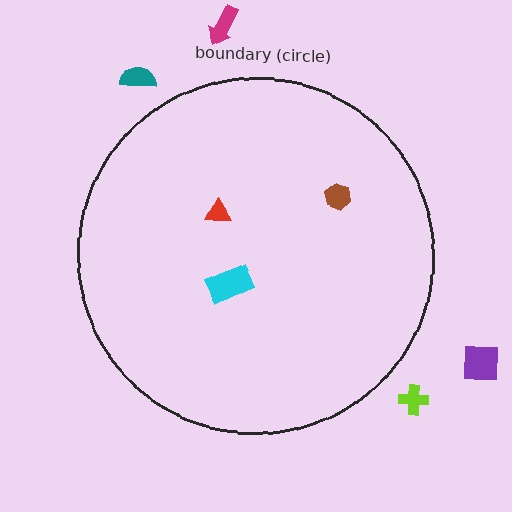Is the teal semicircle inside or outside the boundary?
Outside.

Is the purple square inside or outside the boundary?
Outside.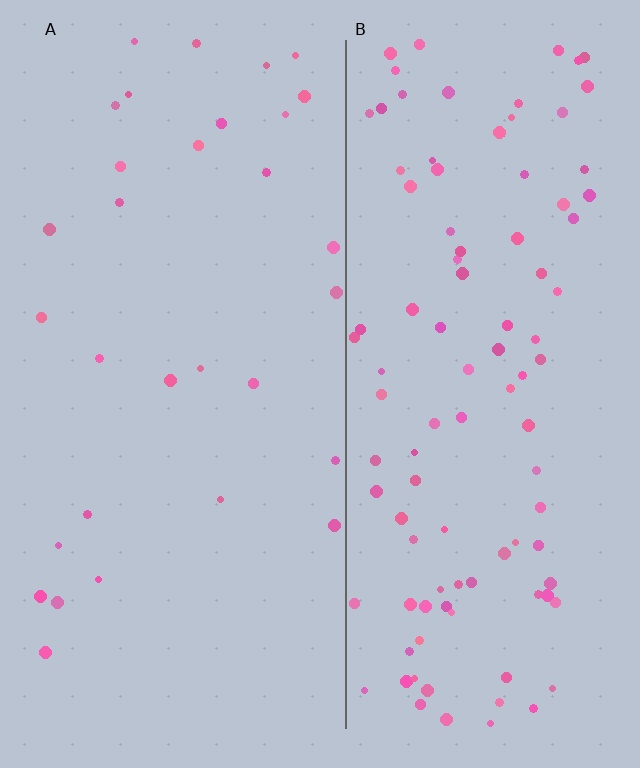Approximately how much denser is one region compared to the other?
Approximately 3.4× — region B over region A.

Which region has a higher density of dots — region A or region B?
B (the right).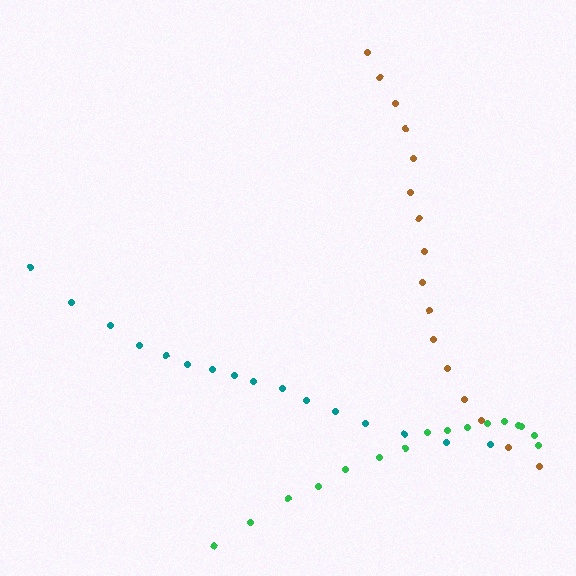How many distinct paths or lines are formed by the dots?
There are 3 distinct paths.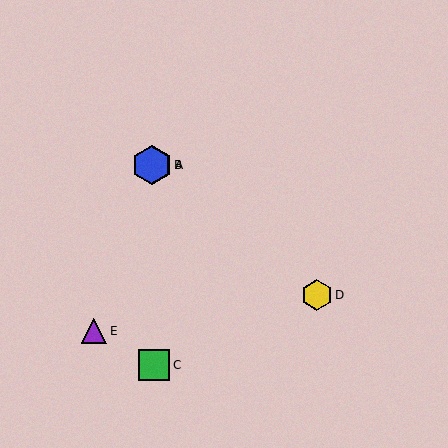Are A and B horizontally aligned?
Yes, both are at y≈165.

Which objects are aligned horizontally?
Objects A, B are aligned horizontally.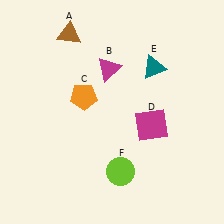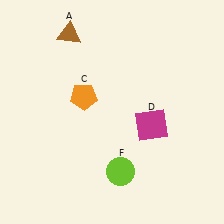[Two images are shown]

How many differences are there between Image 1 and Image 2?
There are 2 differences between the two images.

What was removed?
The teal triangle (E), the magenta triangle (B) were removed in Image 2.